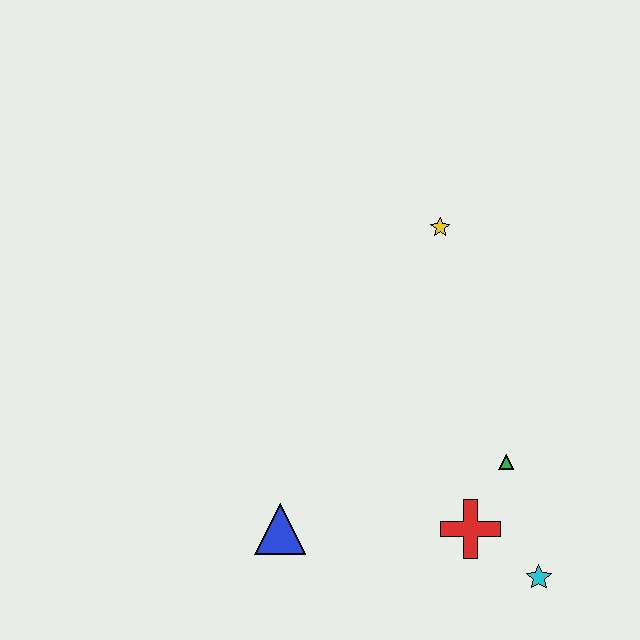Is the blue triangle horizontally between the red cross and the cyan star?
No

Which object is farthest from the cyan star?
The yellow star is farthest from the cyan star.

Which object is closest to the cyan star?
The red cross is closest to the cyan star.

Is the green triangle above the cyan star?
Yes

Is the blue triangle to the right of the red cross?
No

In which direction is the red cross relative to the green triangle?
The red cross is below the green triangle.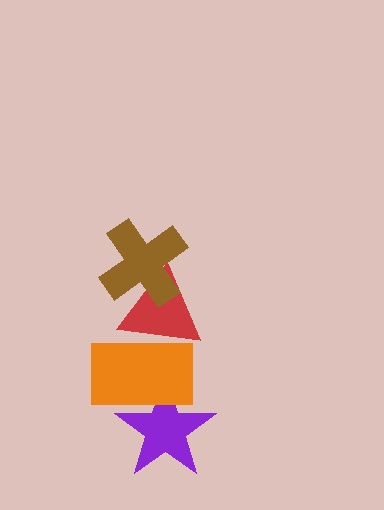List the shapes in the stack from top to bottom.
From top to bottom: the brown cross, the red triangle, the orange rectangle, the purple star.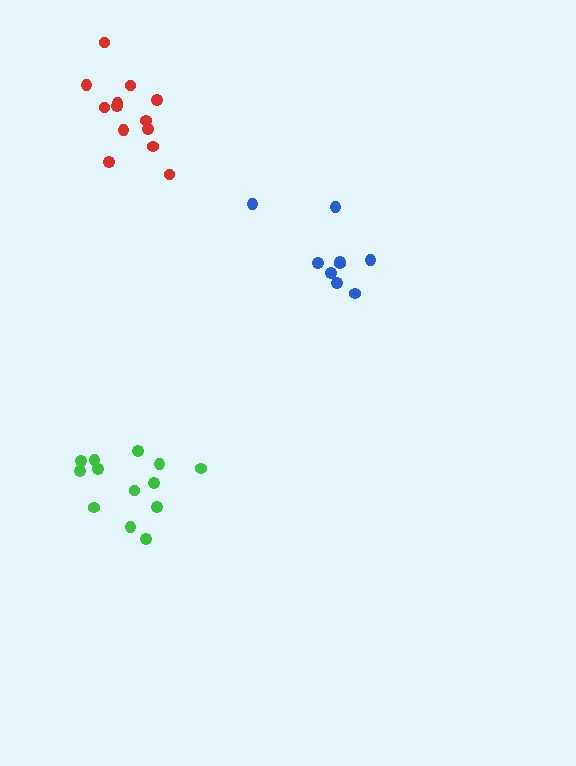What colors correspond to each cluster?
The clusters are colored: green, blue, red.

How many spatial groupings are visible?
There are 3 spatial groupings.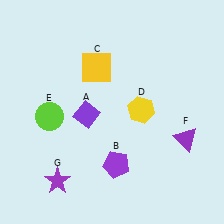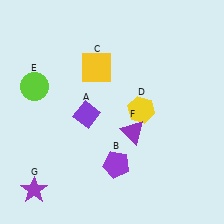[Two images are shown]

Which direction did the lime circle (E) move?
The lime circle (E) moved up.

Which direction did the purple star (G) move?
The purple star (G) moved left.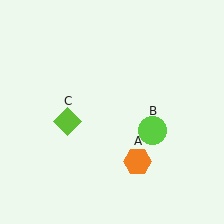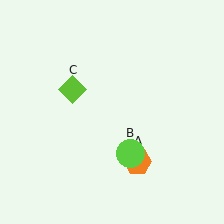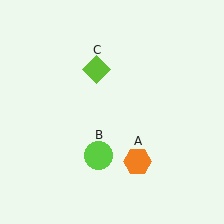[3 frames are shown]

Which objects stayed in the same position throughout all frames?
Orange hexagon (object A) remained stationary.